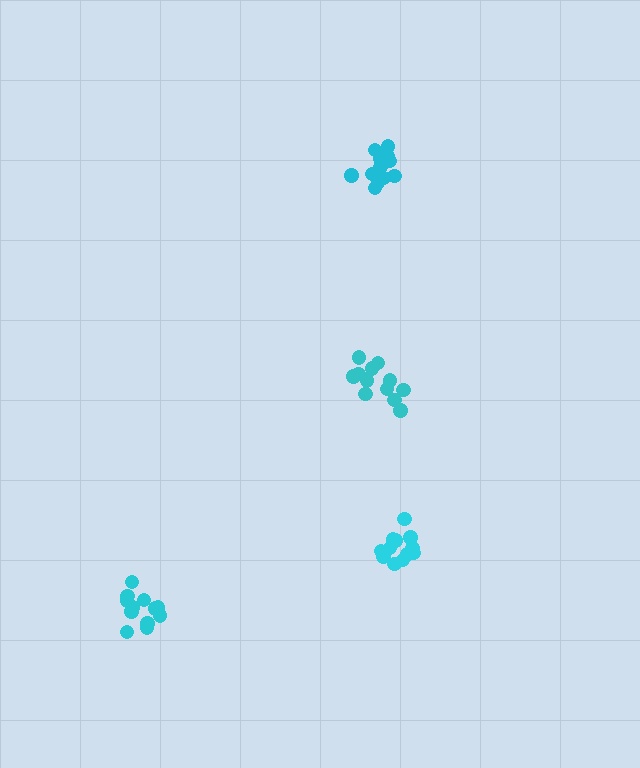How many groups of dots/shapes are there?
There are 4 groups.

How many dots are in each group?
Group 1: 12 dots, Group 2: 12 dots, Group 3: 13 dots, Group 4: 12 dots (49 total).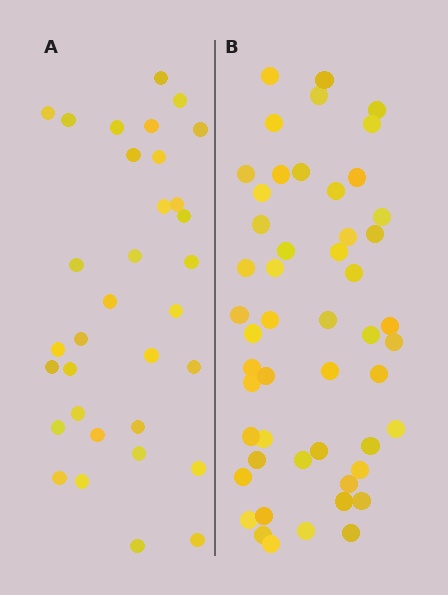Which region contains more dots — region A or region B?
Region B (the right region) has more dots.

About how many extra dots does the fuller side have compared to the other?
Region B has approximately 20 more dots than region A.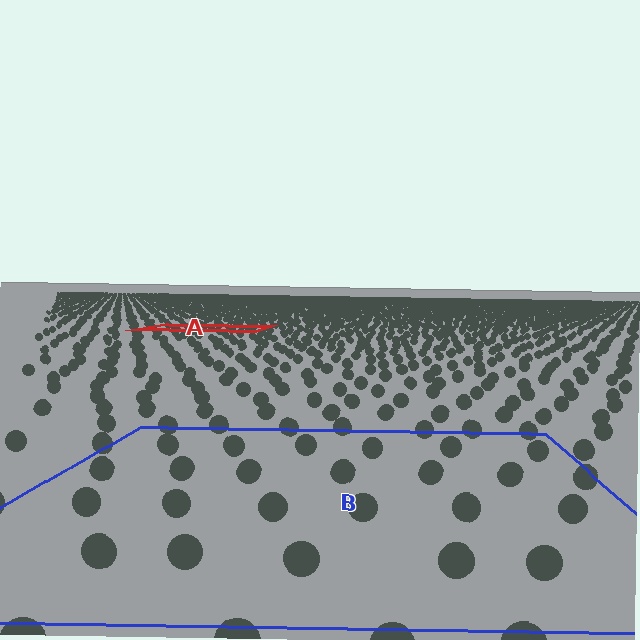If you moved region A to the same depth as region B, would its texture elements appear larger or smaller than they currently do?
They would appear larger. At a closer depth, the same texture elements are projected at a bigger on-screen size.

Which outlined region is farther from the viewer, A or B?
Region A is farther from the viewer — the texture elements inside it appear smaller and more densely packed.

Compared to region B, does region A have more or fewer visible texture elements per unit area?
Region A has more texture elements per unit area — they are packed more densely because it is farther away.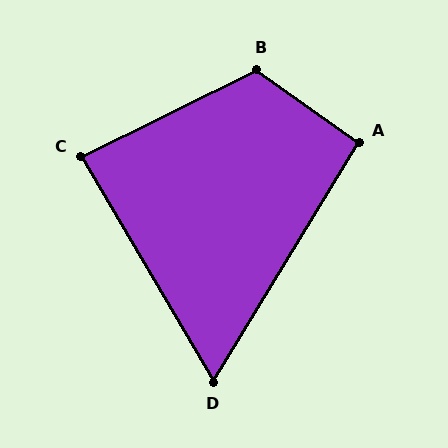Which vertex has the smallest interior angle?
D, at approximately 62 degrees.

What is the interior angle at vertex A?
Approximately 94 degrees (approximately right).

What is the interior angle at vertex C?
Approximately 86 degrees (approximately right).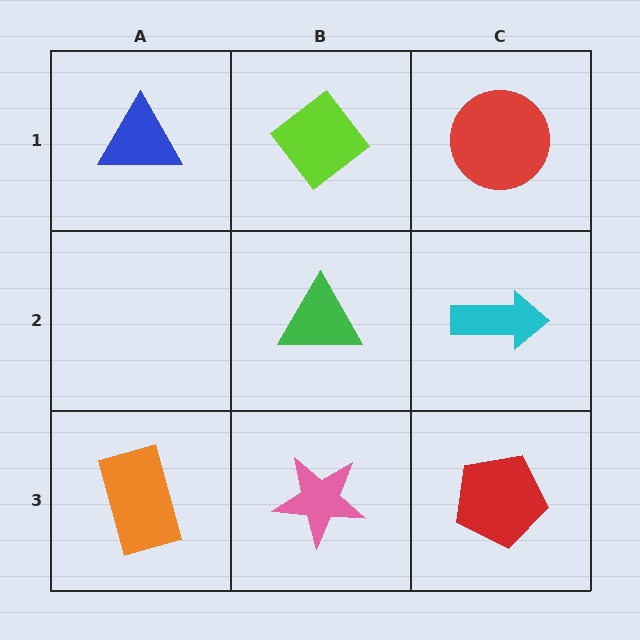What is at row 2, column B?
A green triangle.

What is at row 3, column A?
An orange rectangle.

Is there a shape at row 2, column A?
No, that cell is empty.